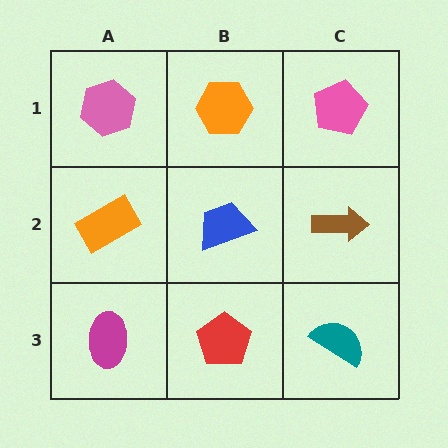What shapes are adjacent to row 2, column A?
A pink hexagon (row 1, column A), a magenta ellipse (row 3, column A), a blue trapezoid (row 2, column B).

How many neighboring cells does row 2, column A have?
3.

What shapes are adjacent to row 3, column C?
A brown arrow (row 2, column C), a red pentagon (row 3, column B).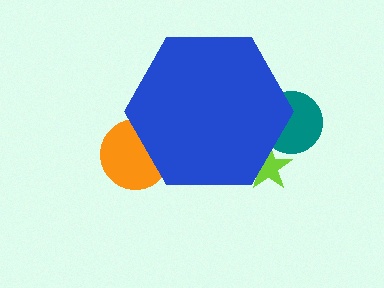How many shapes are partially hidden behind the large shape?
3 shapes are partially hidden.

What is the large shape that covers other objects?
A blue hexagon.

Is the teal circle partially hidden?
Yes, the teal circle is partially hidden behind the blue hexagon.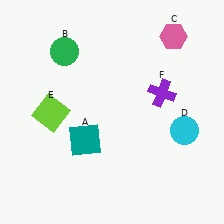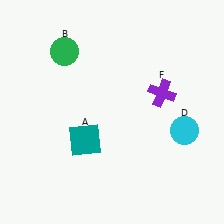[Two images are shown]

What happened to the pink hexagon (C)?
The pink hexagon (C) was removed in Image 2. It was in the top-right area of Image 1.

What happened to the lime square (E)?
The lime square (E) was removed in Image 2. It was in the bottom-left area of Image 1.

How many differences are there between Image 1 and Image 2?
There are 2 differences between the two images.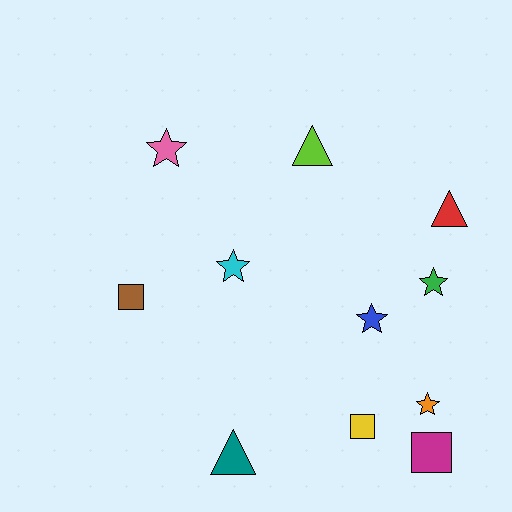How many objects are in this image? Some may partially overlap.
There are 11 objects.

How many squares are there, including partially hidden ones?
There are 3 squares.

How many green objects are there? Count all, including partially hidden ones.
There is 1 green object.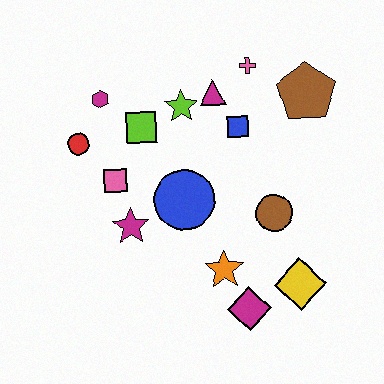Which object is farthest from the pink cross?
The magenta diamond is farthest from the pink cross.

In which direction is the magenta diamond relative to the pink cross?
The magenta diamond is below the pink cross.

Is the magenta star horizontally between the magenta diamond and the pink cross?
No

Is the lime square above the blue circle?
Yes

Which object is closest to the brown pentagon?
The pink cross is closest to the brown pentagon.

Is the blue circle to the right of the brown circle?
No